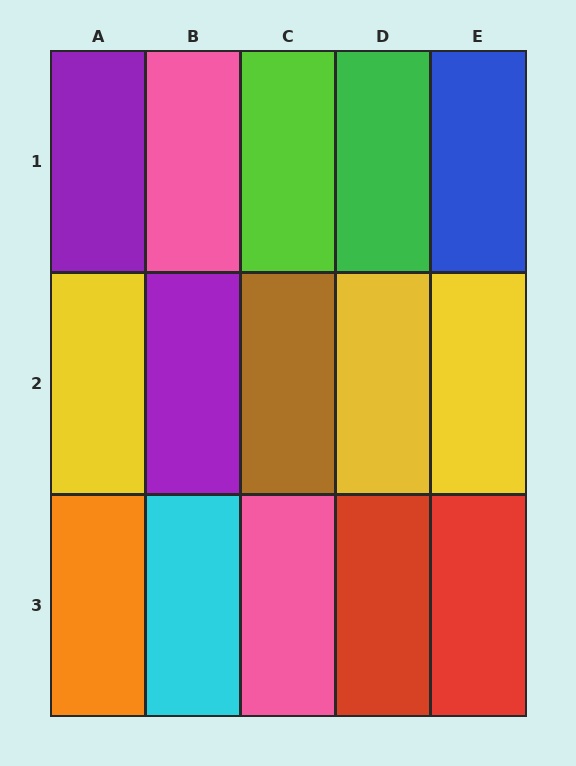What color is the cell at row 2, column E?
Yellow.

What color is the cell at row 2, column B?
Purple.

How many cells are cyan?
1 cell is cyan.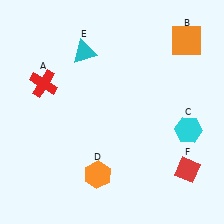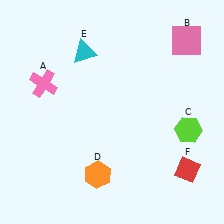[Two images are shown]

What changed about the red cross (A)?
In Image 1, A is red. In Image 2, it changed to pink.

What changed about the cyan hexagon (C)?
In Image 1, C is cyan. In Image 2, it changed to lime.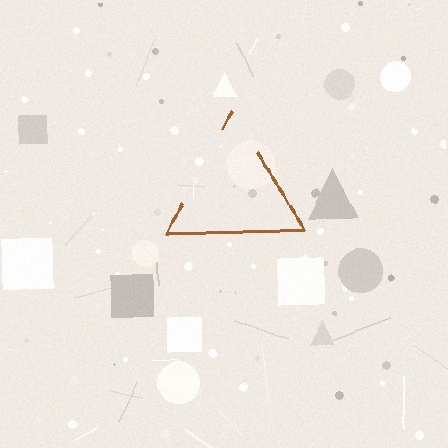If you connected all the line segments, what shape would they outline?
They would outline a triangle.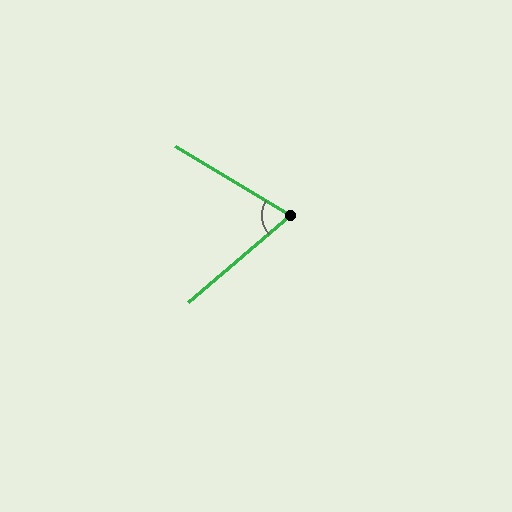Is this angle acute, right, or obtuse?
It is acute.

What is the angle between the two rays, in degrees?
Approximately 72 degrees.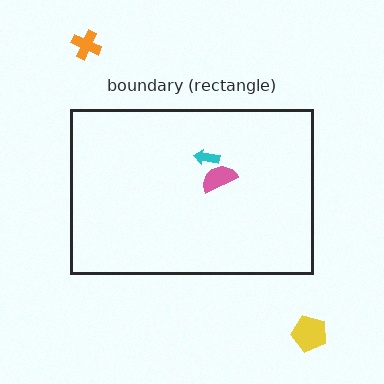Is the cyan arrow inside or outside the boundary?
Inside.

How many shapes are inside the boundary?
2 inside, 2 outside.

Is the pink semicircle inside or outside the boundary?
Inside.